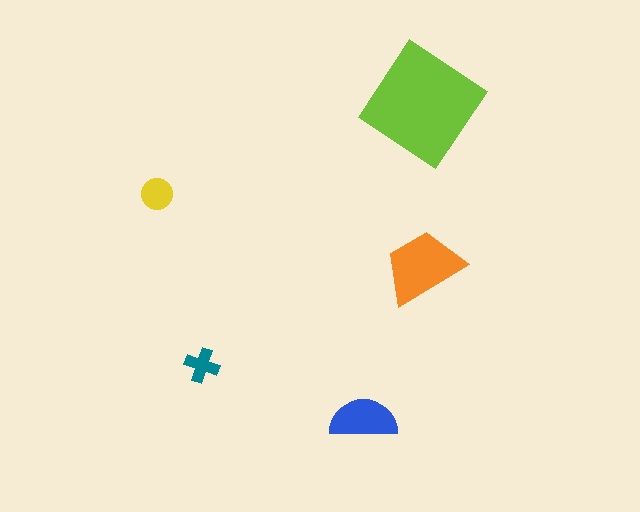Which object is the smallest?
The teal cross.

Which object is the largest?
The lime diamond.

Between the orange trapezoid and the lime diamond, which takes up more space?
The lime diamond.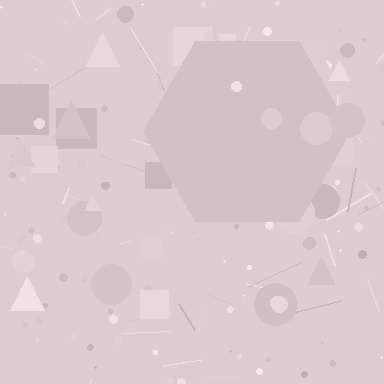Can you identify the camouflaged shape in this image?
The camouflaged shape is a hexagon.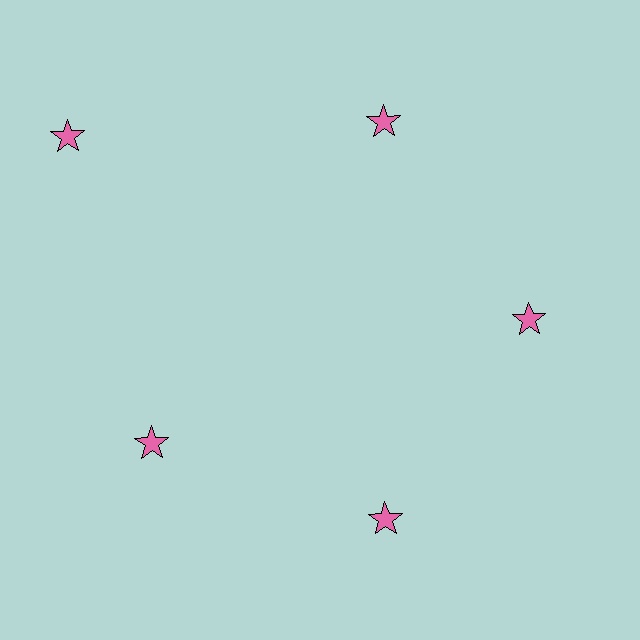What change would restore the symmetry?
The symmetry would be restored by moving it inward, back onto the ring so that all 5 stars sit at equal angles and equal distance from the center.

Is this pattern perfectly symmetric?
No. The 5 pink stars are arranged in a ring, but one element near the 10 o'clock position is pushed outward from the center, breaking the 5-fold rotational symmetry.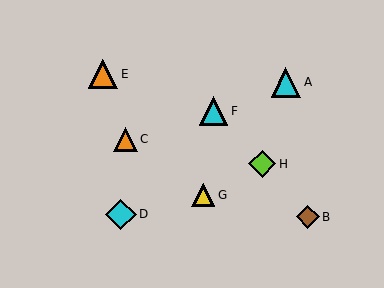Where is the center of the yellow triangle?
The center of the yellow triangle is at (203, 195).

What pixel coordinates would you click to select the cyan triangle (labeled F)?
Click at (214, 111) to select the cyan triangle F.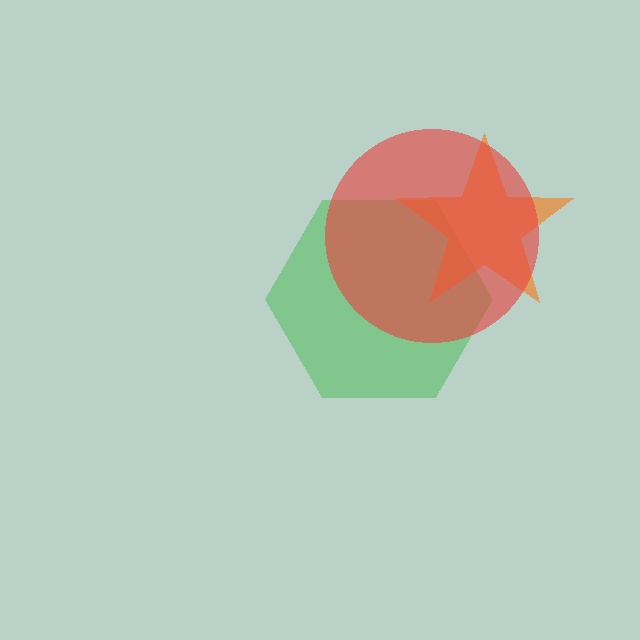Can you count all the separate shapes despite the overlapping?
Yes, there are 3 separate shapes.